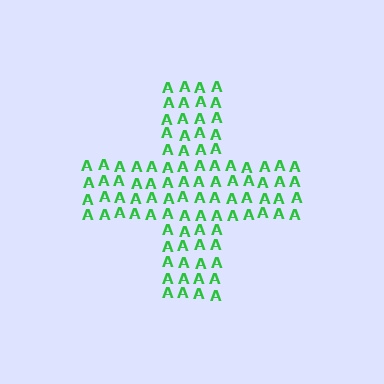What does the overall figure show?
The overall figure shows a cross.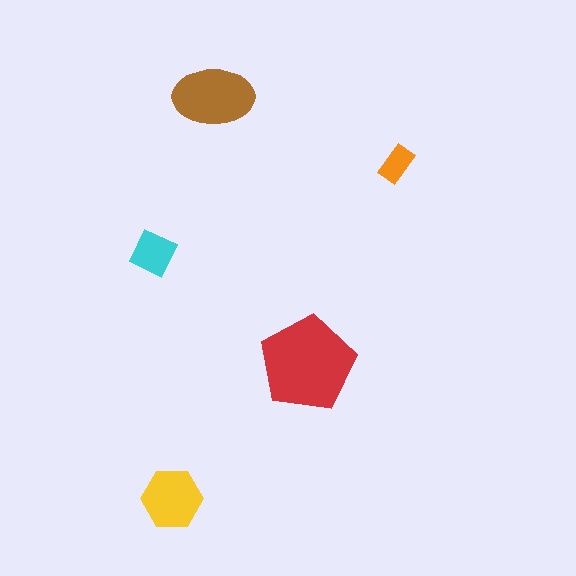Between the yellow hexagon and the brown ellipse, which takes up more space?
The brown ellipse.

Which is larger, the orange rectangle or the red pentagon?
The red pentagon.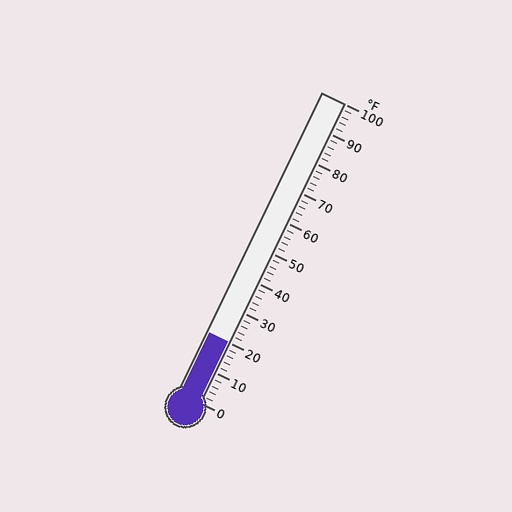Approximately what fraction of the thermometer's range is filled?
The thermometer is filled to approximately 20% of its range.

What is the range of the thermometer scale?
The thermometer scale ranges from 0°F to 100°F.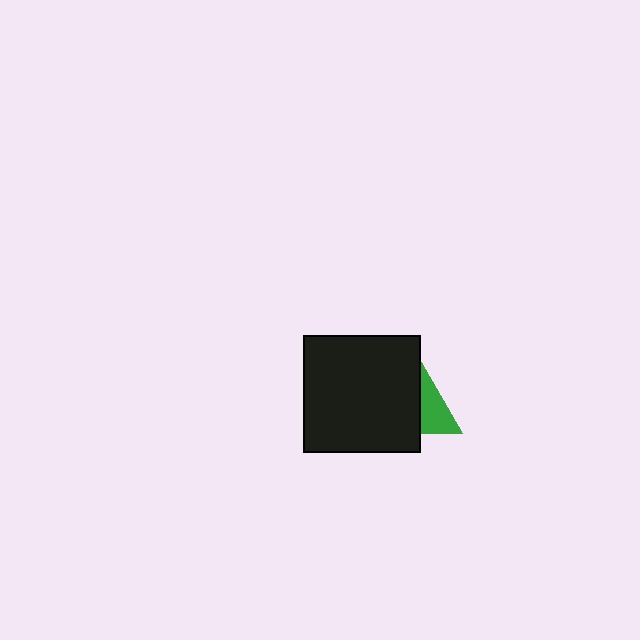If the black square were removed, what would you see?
You would see the complete green triangle.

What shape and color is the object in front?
The object in front is a black square.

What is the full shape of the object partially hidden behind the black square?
The partially hidden object is a green triangle.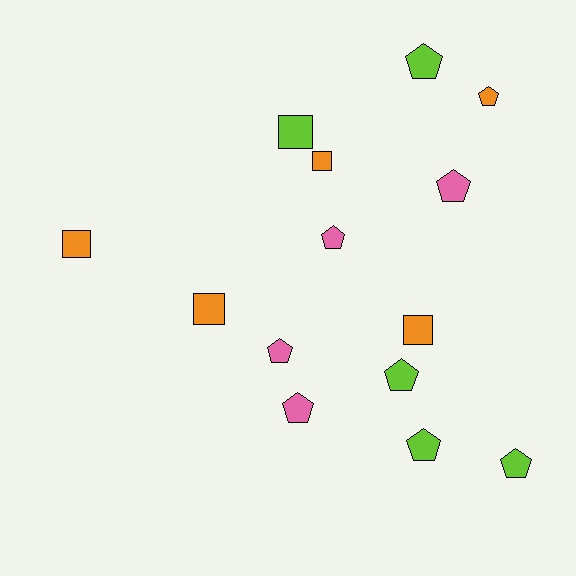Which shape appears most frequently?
Pentagon, with 9 objects.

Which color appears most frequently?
Lime, with 5 objects.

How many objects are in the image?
There are 14 objects.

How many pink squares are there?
There are no pink squares.